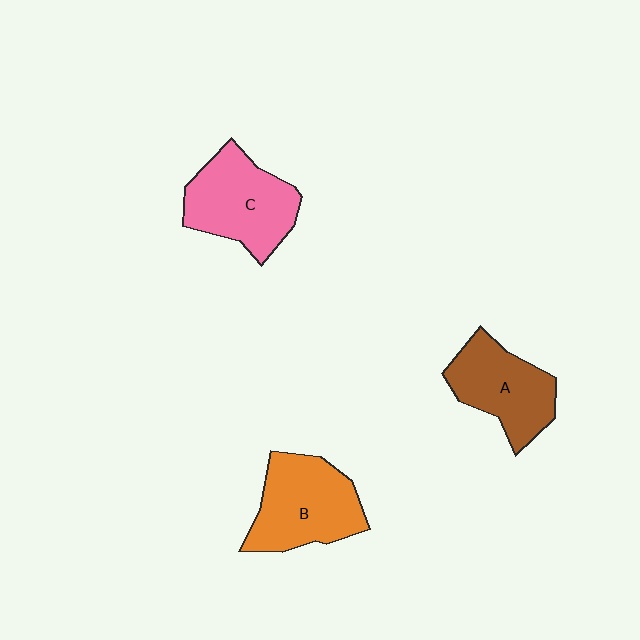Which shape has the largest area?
Shape B (orange).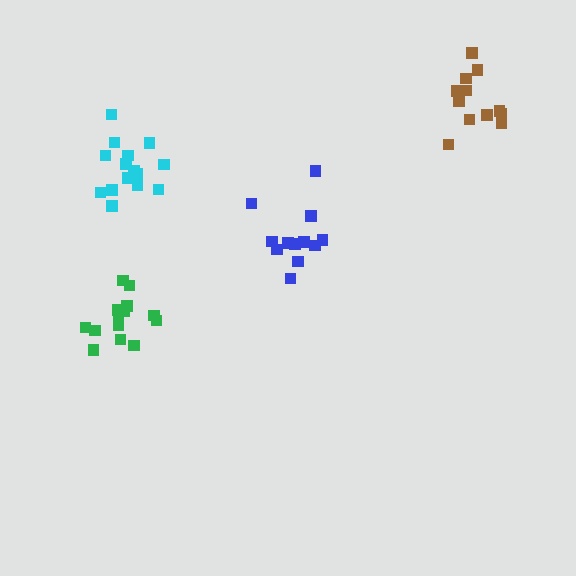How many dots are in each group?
Group 1: 12 dots, Group 2: 14 dots, Group 3: 13 dots, Group 4: 15 dots (54 total).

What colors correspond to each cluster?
The clusters are colored: blue, green, brown, cyan.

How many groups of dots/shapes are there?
There are 4 groups.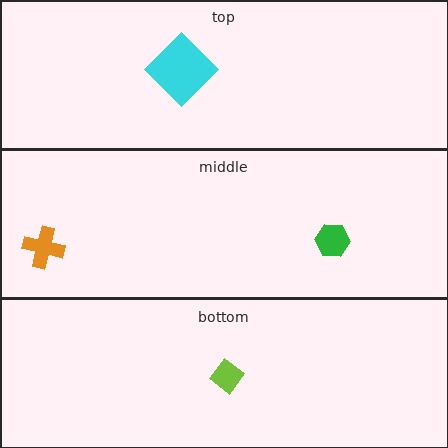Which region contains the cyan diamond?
The top region.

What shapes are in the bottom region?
The lime diamond.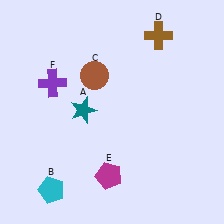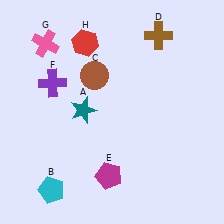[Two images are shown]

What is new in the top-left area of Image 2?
A pink cross (G) was added in the top-left area of Image 2.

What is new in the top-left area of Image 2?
A red hexagon (H) was added in the top-left area of Image 2.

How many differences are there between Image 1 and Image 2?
There are 2 differences between the two images.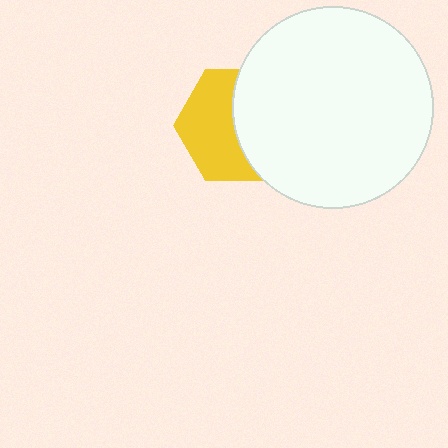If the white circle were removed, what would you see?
You would see the complete yellow hexagon.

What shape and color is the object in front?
The object in front is a white circle.